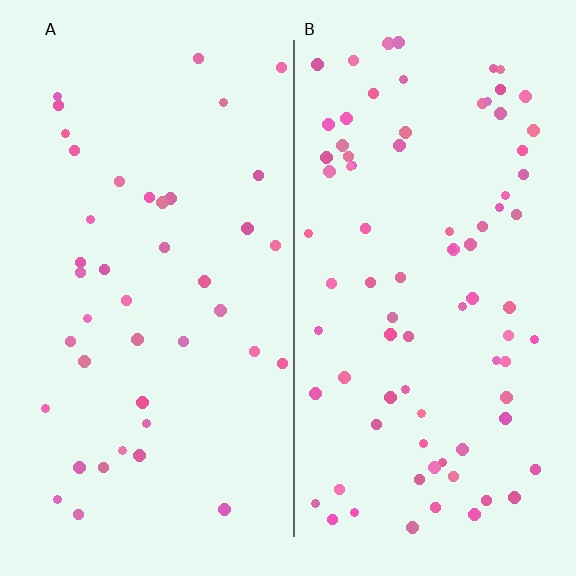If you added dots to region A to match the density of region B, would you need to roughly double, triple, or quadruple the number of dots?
Approximately double.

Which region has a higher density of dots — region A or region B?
B (the right).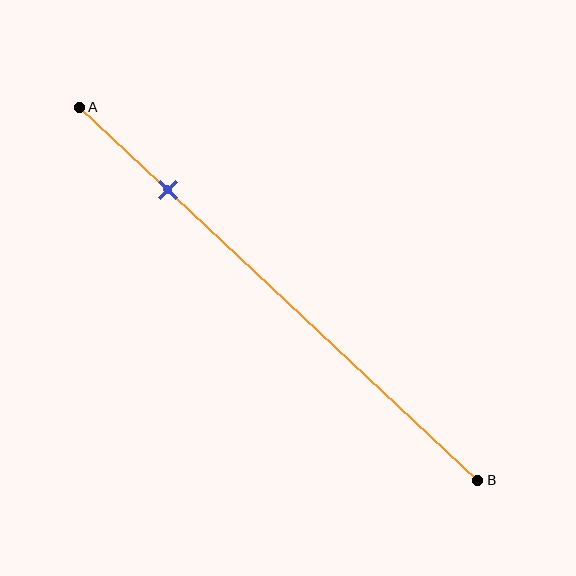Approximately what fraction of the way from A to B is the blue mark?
The blue mark is approximately 20% of the way from A to B.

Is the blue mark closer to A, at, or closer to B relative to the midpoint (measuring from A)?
The blue mark is closer to point A than the midpoint of segment AB.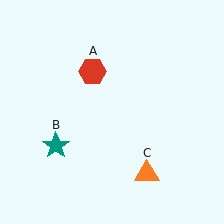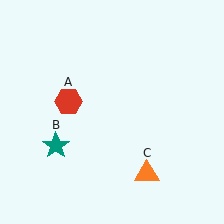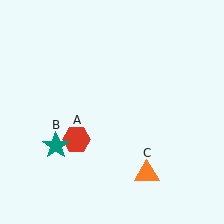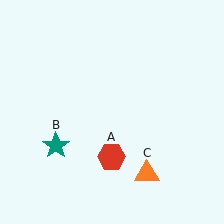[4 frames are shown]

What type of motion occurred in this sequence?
The red hexagon (object A) rotated counterclockwise around the center of the scene.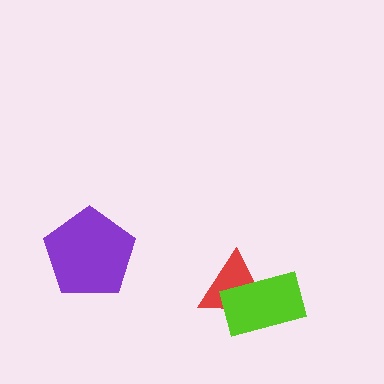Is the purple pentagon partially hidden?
No, no other shape covers it.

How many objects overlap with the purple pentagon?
0 objects overlap with the purple pentagon.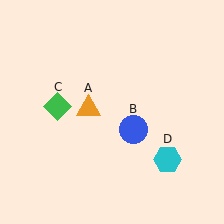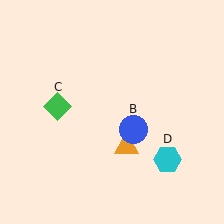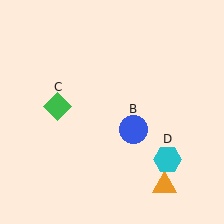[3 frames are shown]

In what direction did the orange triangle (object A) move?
The orange triangle (object A) moved down and to the right.